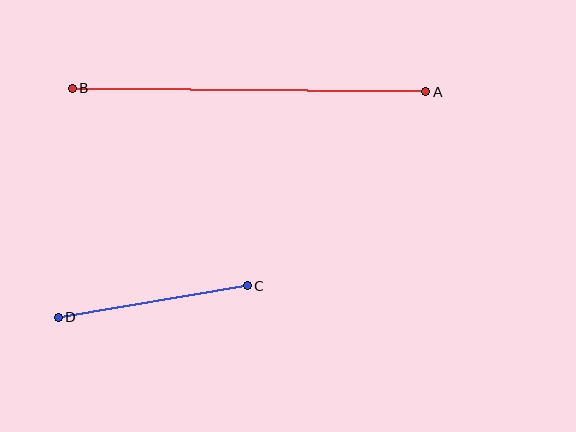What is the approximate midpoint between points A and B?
The midpoint is at approximately (249, 90) pixels.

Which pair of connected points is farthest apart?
Points A and B are farthest apart.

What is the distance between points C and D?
The distance is approximately 192 pixels.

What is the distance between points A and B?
The distance is approximately 353 pixels.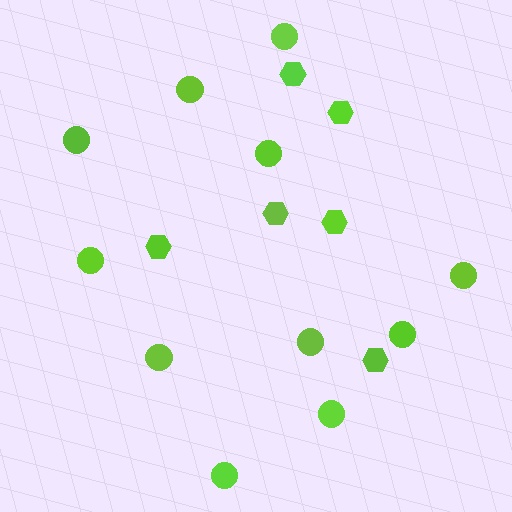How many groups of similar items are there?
There are 2 groups: one group of hexagons (6) and one group of circles (11).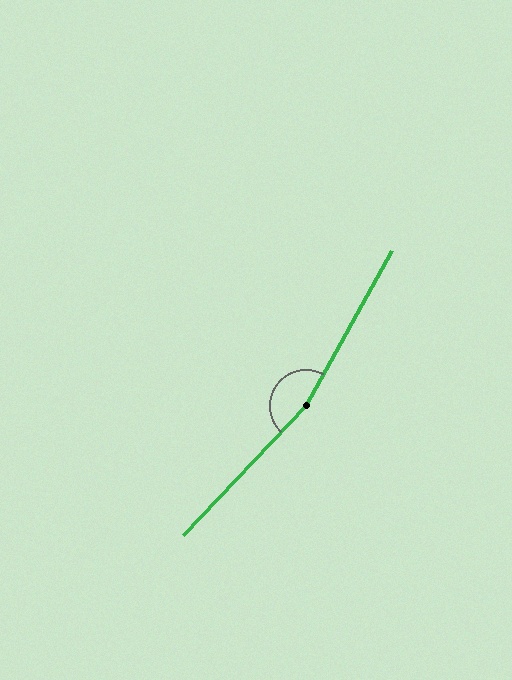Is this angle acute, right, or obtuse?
It is obtuse.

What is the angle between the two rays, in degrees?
Approximately 166 degrees.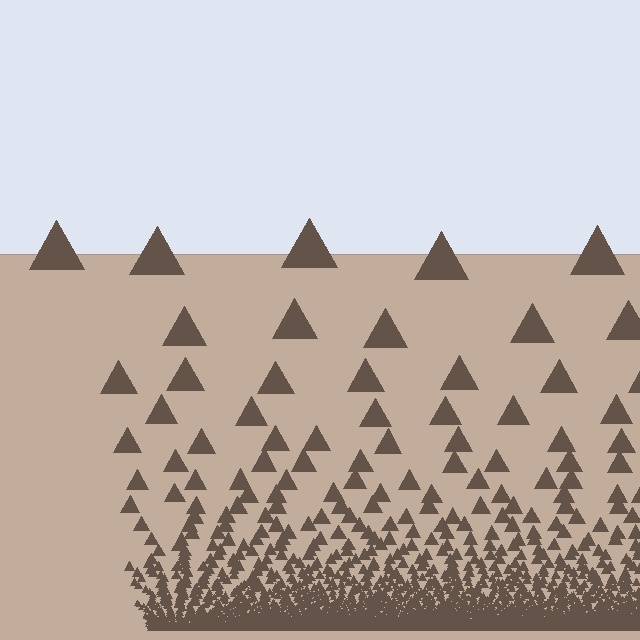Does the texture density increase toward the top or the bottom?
Density increases toward the bottom.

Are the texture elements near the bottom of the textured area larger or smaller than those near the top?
Smaller. The gradient is inverted — elements near the bottom are smaller and denser.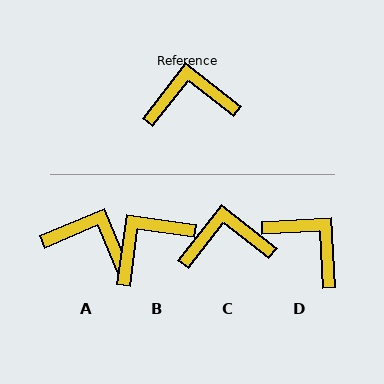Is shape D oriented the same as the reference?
No, it is off by about 49 degrees.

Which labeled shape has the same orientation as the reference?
C.